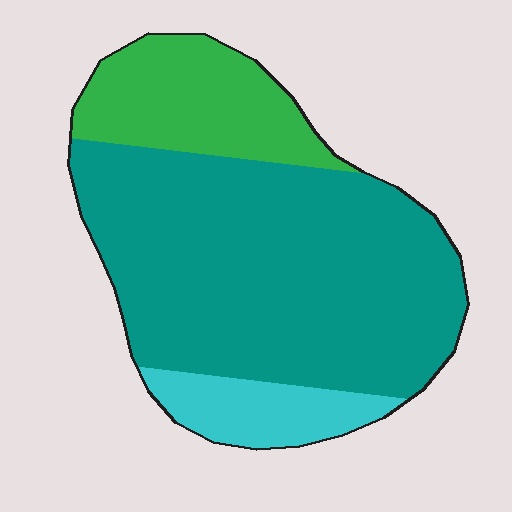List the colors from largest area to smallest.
From largest to smallest: teal, green, cyan.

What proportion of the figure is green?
Green covers around 20% of the figure.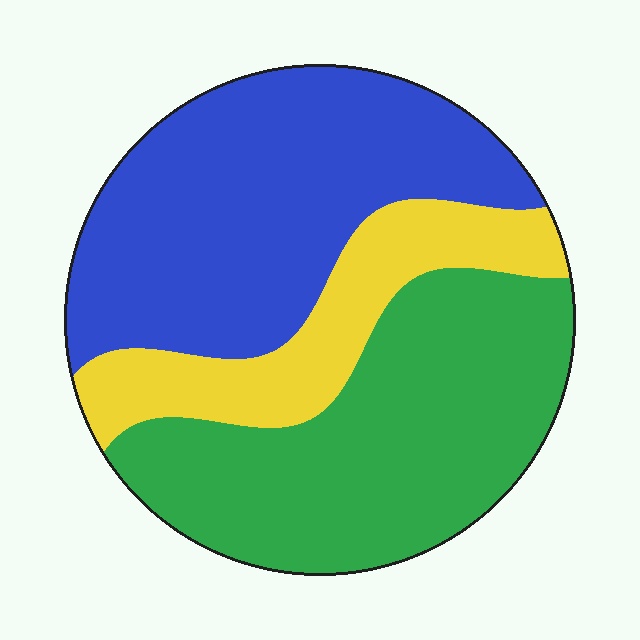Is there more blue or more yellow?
Blue.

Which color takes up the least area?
Yellow, at roughly 20%.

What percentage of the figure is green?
Green takes up between a third and a half of the figure.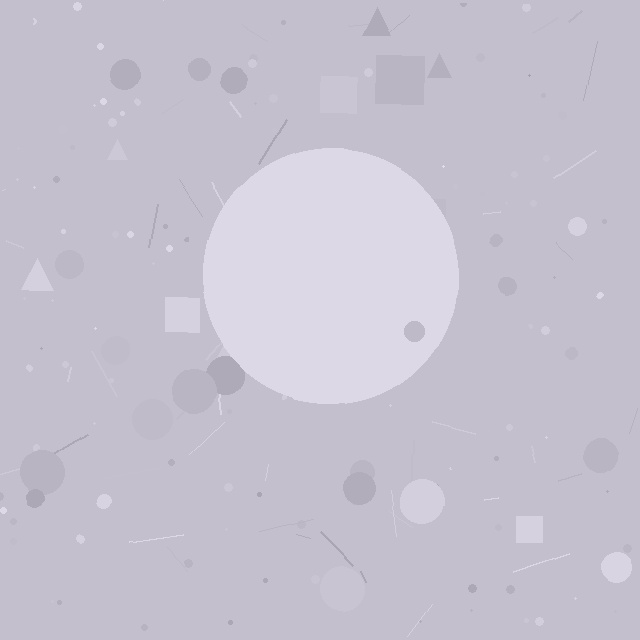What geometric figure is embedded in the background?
A circle is embedded in the background.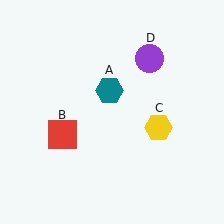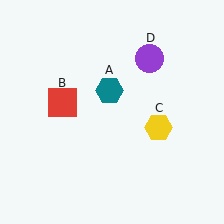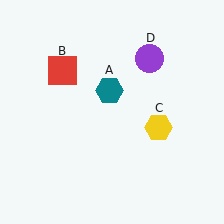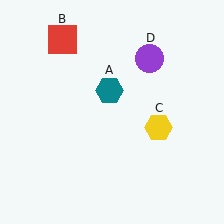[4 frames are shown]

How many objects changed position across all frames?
1 object changed position: red square (object B).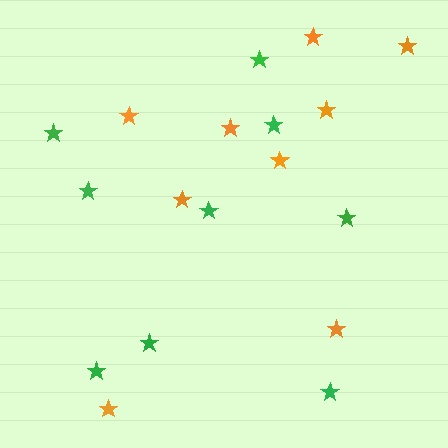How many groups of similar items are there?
There are 2 groups: one group of green stars (9) and one group of orange stars (9).